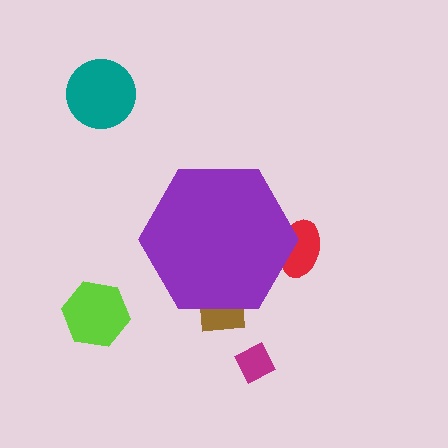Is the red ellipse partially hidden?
Yes, the red ellipse is partially hidden behind the purple hexagon.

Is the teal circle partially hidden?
No, the teal circle is fully visible.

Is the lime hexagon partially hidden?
No, the lime hexagon is fully visible.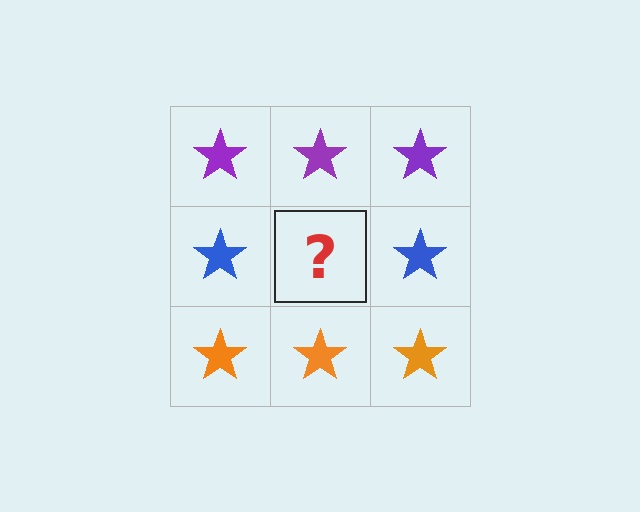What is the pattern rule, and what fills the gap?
The rule is that each row has a consistent color. The gap should be filled with a blue star.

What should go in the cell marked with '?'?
The missing cell should contain a blue star.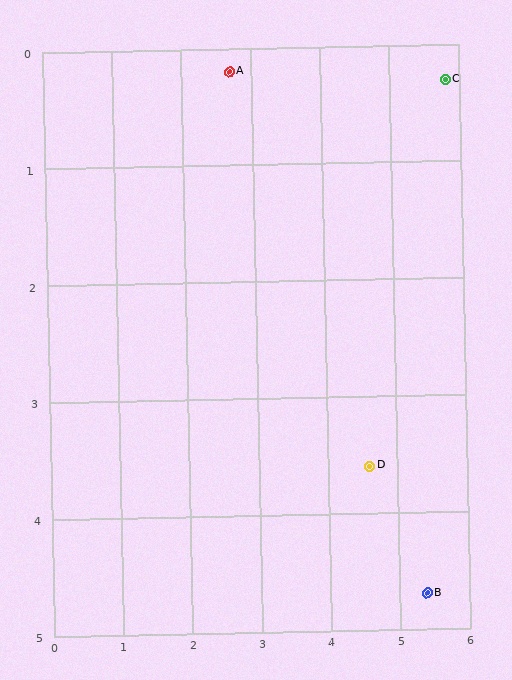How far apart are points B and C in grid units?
Points B and C are about 4.4 grid units apart.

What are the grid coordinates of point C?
Point C is at approximately (5.8, 0.3).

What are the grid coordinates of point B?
Point B is at approximately (5.4, 4.7).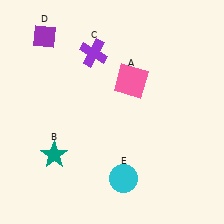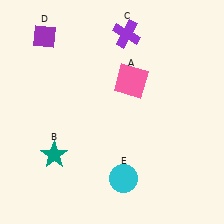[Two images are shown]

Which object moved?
The purple cross (C) moved right.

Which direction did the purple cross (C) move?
The purple cross (C) moved right.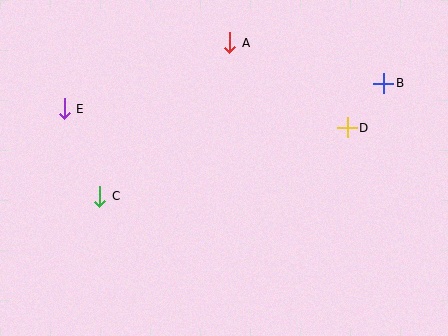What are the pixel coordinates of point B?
Point B is at (384, 83).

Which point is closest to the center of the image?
Point A at (230, 43) is closest to the center.